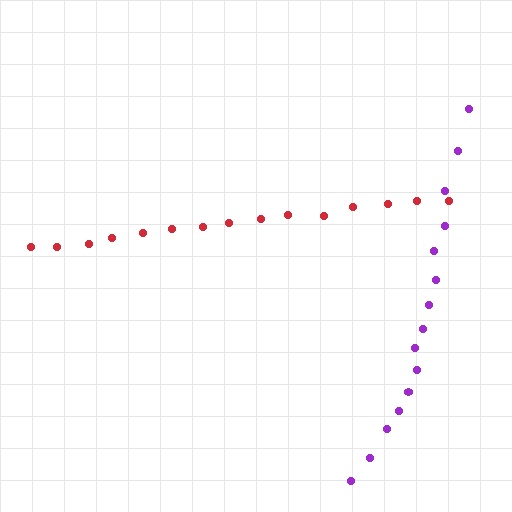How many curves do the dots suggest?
There are 2 distinct paths.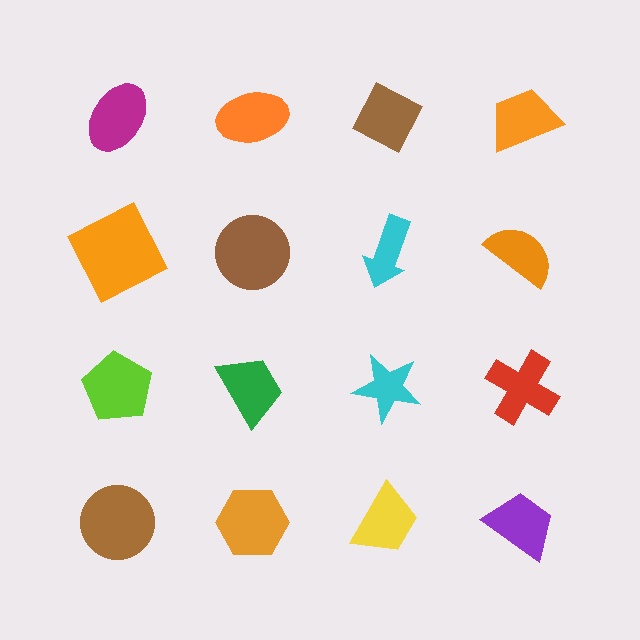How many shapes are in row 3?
4 shapes.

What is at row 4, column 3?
A yellow trapezoid.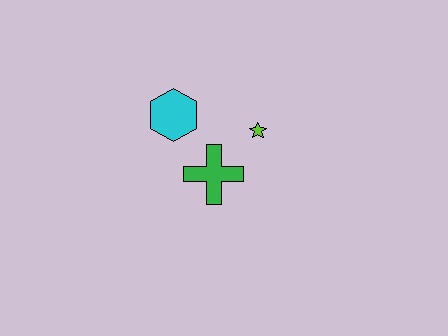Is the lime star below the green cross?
No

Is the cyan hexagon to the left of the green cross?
Yes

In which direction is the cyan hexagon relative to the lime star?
The cyan hexagon is to the left of the lime star.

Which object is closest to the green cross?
The lime star is closest to the green cross.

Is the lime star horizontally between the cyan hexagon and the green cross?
No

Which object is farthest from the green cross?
The cyan hexagon is farthest from the green cross.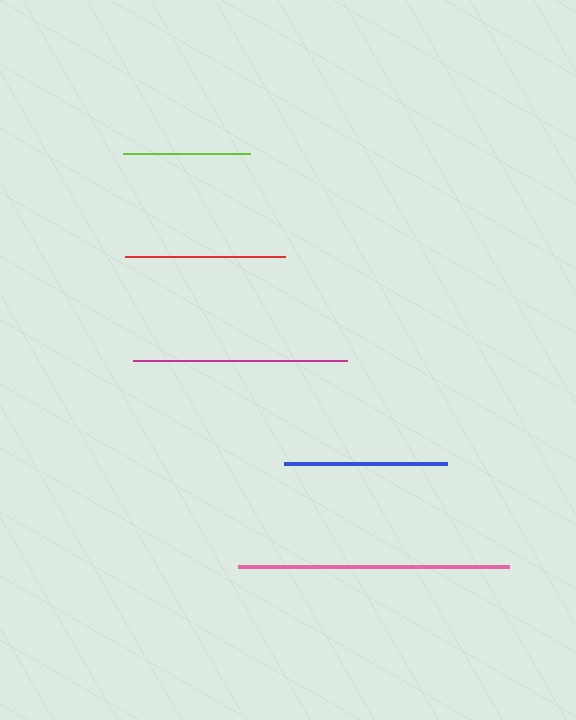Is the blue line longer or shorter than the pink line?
The pink line is longer than the blue line.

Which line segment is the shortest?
The lime line is the shortest at approximately 128 pixels.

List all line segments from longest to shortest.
From longest to shortest: pink, magenta, blue, red, lime.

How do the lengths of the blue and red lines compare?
The blue and red lines are approximately the same length.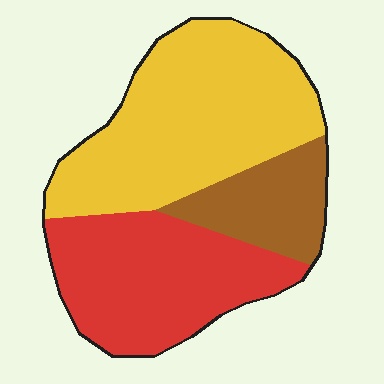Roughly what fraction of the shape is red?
Red covers around 35% of the shape.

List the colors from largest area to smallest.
From largest to smallest: yellow, red, brown.